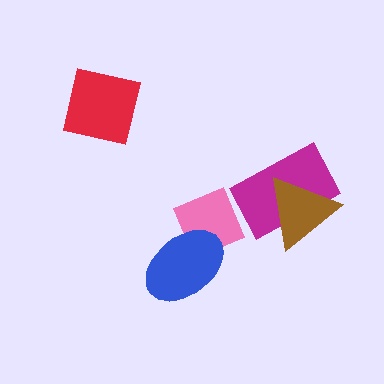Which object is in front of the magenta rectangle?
The brown triangle is in front of the magenta rectangle.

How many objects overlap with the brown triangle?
1 object overlaps with the brown triangle.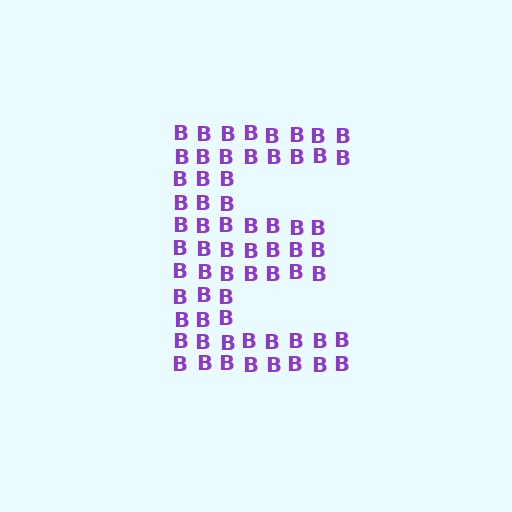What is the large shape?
The large shape is the letter E.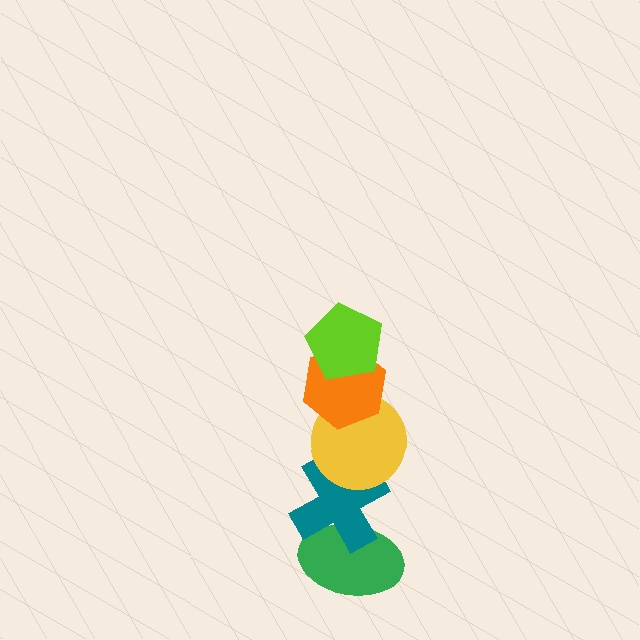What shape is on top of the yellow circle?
The orange hexagon is on top of the yellow circle.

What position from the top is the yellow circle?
The yellow circle is 3rd from the top.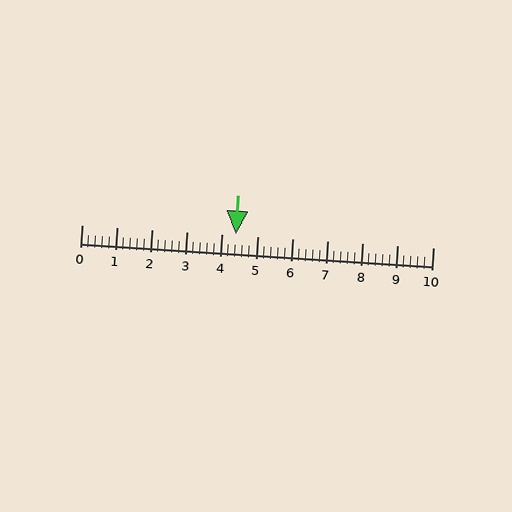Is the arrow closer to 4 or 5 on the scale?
The arrow is closer to 4.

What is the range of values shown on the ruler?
The ruler shows values from 0 to 10.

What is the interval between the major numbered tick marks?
The major tick marks are spaced 1 units apart.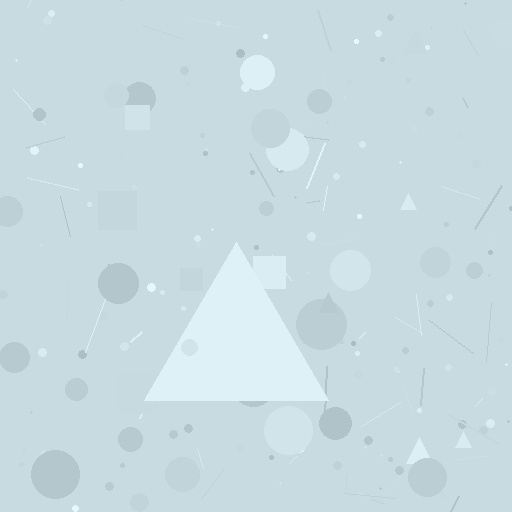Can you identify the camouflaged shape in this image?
The camouflaged shape is a triangle.